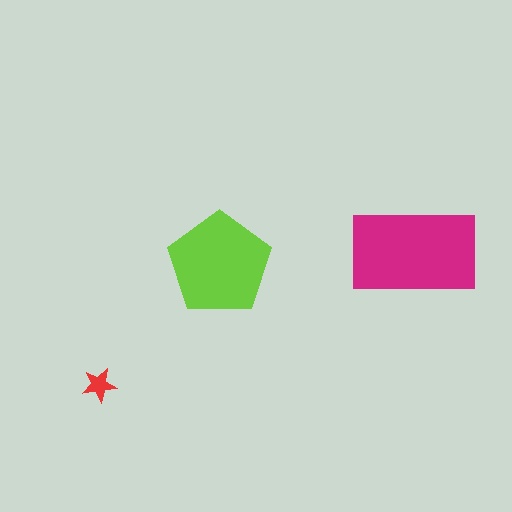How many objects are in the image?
There are 3 objects in the image.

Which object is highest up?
The magenta rectangle is topmost.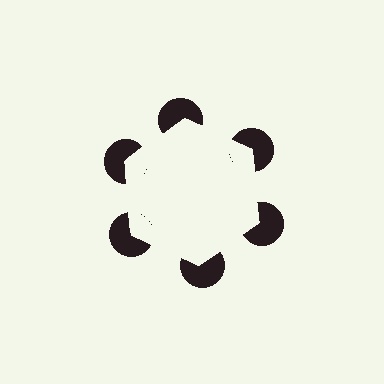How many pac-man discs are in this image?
There are 6 — one at each vertex of the illusory hexagon.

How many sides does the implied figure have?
6 sides.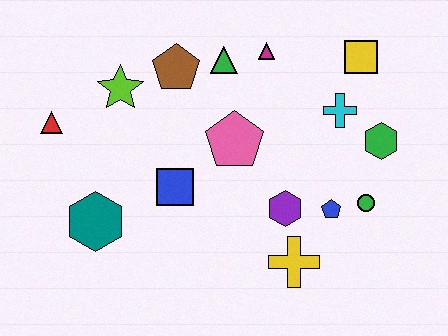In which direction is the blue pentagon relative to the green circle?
The blue pentagon is to the left of the green circle.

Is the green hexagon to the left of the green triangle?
No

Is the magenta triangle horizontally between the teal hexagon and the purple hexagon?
Yes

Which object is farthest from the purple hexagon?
The red triangle is farthest from the purple hexagon.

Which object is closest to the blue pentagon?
The green circle is closest to the blue pentagon.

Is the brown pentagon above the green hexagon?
Yes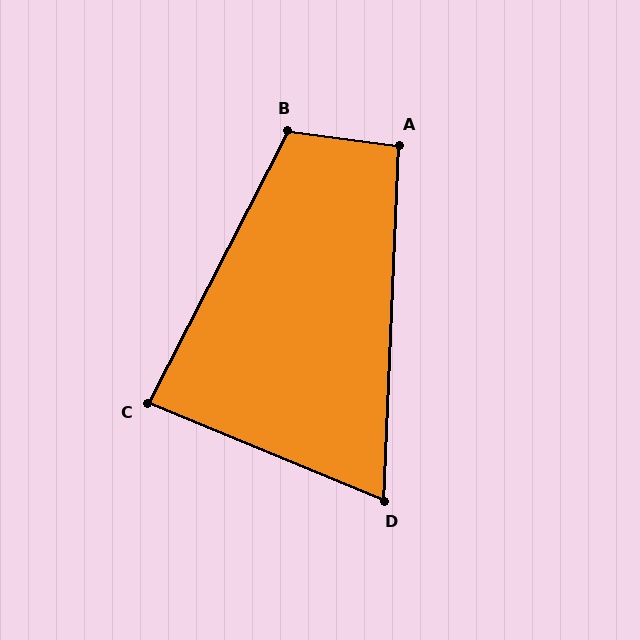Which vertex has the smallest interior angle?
D, at approximately 70 degrees.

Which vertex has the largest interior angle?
B, at approximately 110 degrees.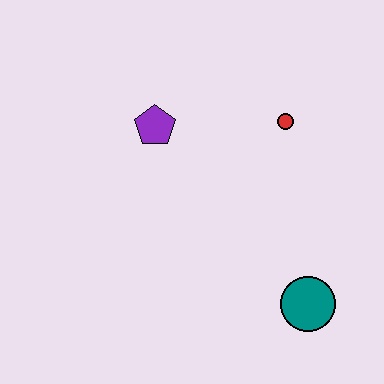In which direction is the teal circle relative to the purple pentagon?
The teal circle is below the purple pentagon.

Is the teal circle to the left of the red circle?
No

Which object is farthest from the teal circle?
The purple pentagon is farthest from the teal circle.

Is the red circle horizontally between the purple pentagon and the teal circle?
Yes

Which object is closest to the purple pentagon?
The red circle is closest to the purple pentagon.